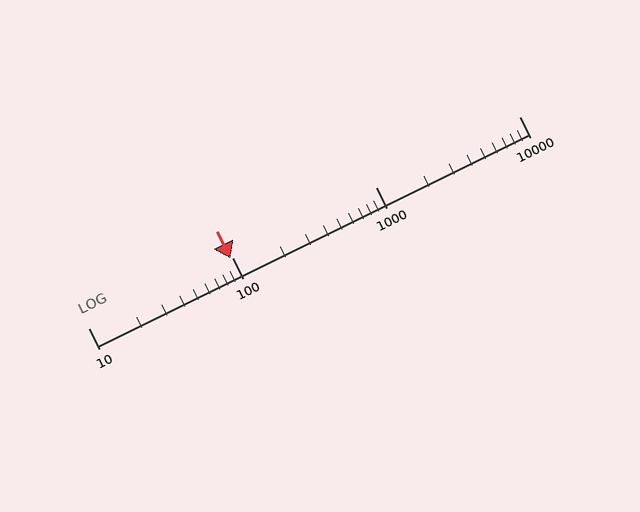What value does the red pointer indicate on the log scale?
The pointer indicates approximately 98.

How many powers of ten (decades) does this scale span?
The scale spans 3 decades, from 10 to 10000.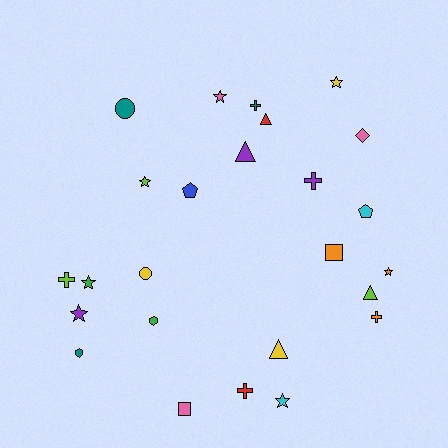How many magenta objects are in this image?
There are no magenta objects.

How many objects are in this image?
There are 25 objects.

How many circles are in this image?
There are 2 circles.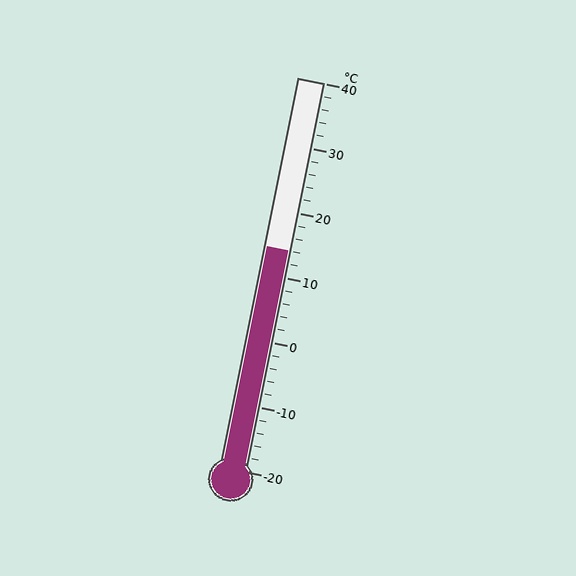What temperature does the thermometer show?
The thermometer shows approximately 14°C.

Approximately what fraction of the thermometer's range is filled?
The thermometer is filled to approximately 55% of its range.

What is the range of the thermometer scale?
The thermometer scale ranges from -20°C to 40°C.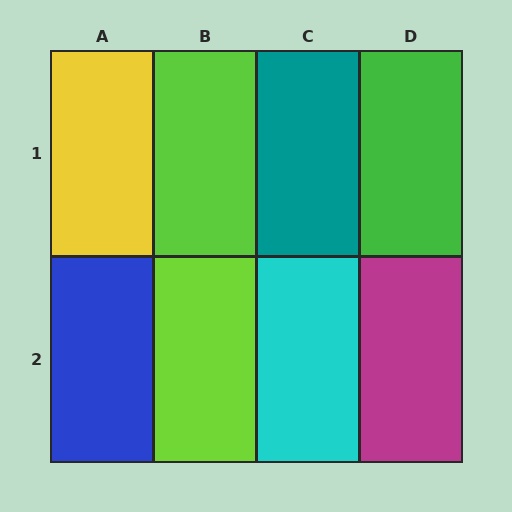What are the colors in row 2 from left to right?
Blue, lime, cyan, magenta.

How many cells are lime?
2 cells are lime.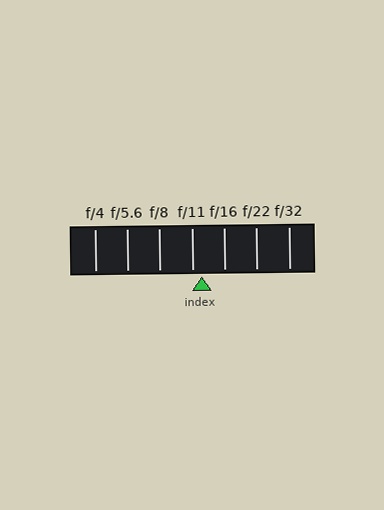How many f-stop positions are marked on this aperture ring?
There are 7 f-stop positions marked.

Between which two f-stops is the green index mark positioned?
The index mark is between f/11 and f/16.